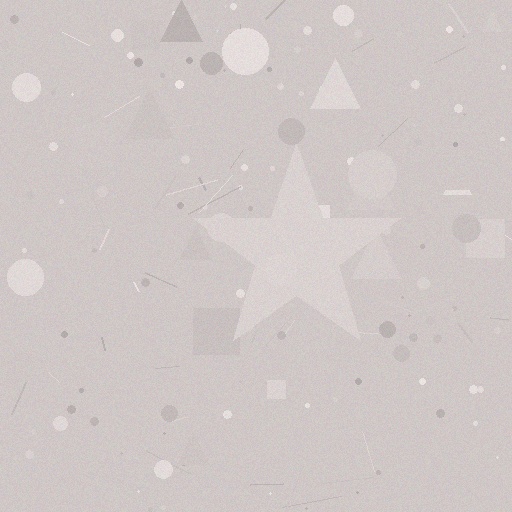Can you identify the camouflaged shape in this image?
The camouflaged shape is a star.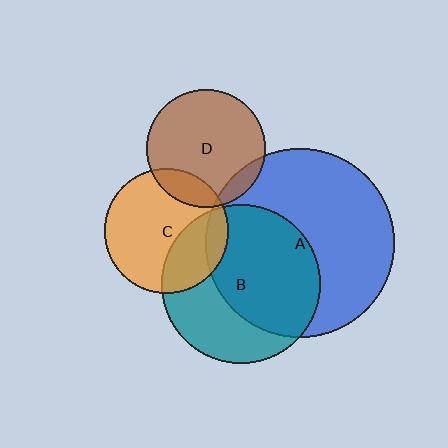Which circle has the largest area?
Circle A (blue).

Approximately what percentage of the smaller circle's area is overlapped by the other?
Approximately 10%.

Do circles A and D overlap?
Yes.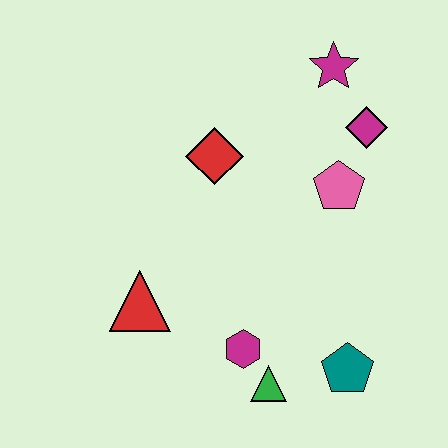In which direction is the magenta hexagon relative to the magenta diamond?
The magenta hexagon is below the magenta diamond.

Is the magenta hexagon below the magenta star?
Yes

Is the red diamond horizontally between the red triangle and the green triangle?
Yes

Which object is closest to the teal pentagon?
The green triangle is closest to the teal pentagon.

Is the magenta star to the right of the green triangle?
Yes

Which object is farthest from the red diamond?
The teal pentagon is farthest from the red diamond.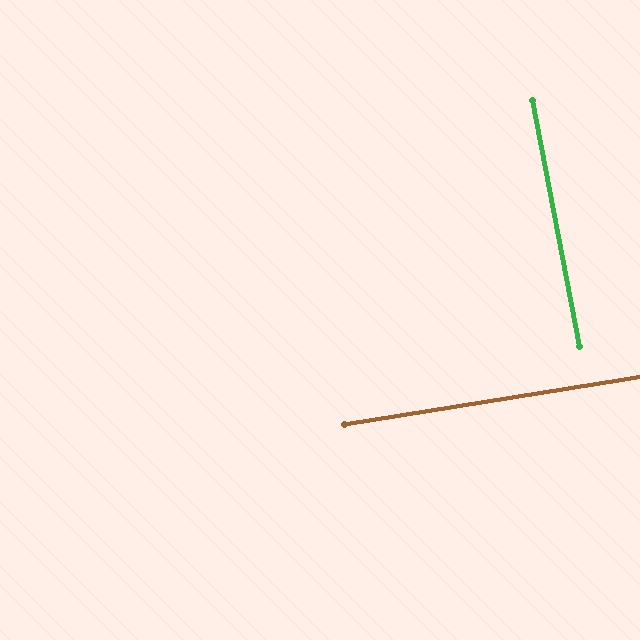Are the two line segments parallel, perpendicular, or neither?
Perpendicular — they meet at approximately 88°.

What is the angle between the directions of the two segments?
Approximately 88 degrees.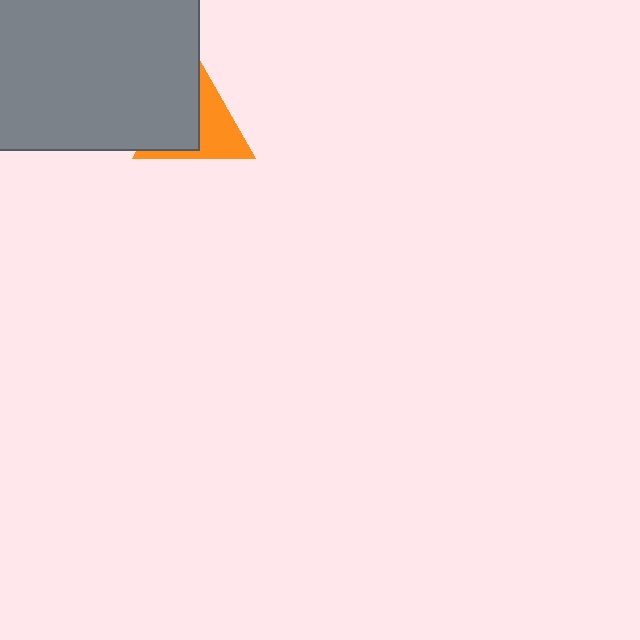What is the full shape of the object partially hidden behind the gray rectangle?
The partially hidden object is an orange triangle.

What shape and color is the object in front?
The object in front is a gray rectangle.